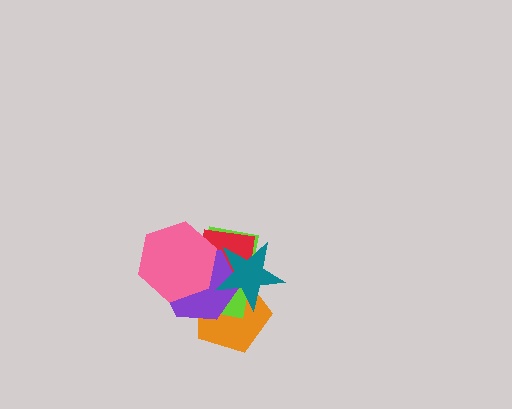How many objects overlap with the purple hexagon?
5 objects overlap with the purple hexagon.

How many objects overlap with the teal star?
4 objects overlap with the teal star.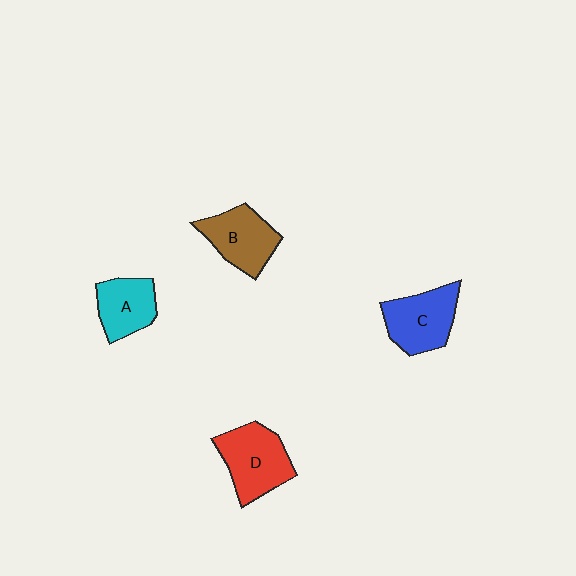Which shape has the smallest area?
Shape A (cyan).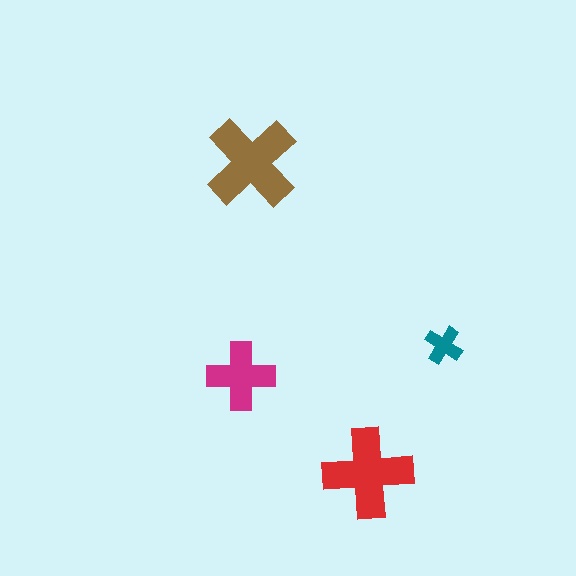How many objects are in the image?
There are 4 objects in the image.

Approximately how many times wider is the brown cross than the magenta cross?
About 1.5 times wider.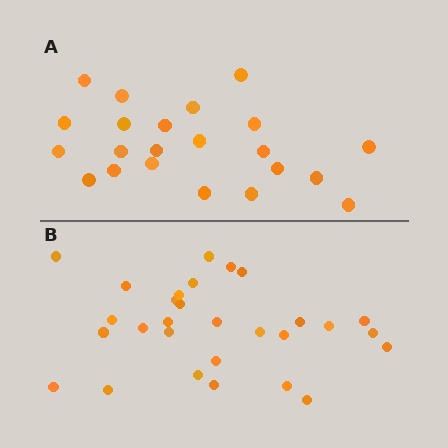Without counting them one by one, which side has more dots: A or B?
Region B (the bottom region) has more dots.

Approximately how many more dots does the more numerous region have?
Region B has roughly 8 or so more dots than region A.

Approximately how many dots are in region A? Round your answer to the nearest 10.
About 20 dots. (The exact count is 22, which rounds to 20.)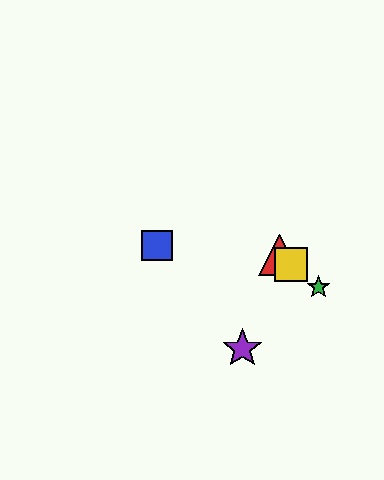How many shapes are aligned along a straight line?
3 shapes (the red triangle, the green star, the yellow square) are aligned along a straight line.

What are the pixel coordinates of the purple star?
The purple star is at (242, 348).